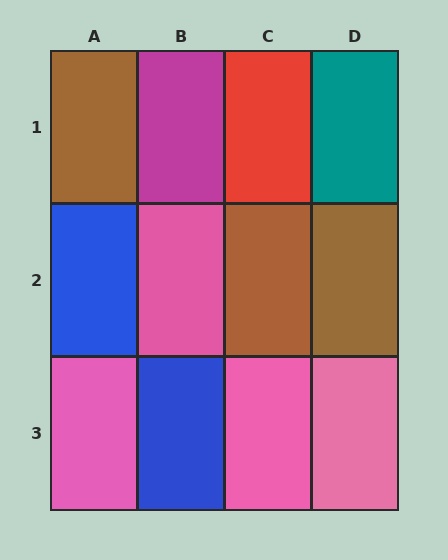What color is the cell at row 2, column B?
Pink.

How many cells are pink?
4 cells are pink.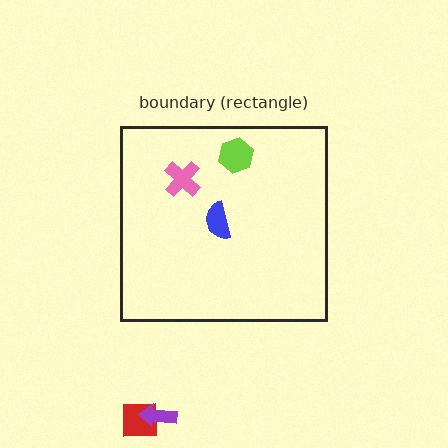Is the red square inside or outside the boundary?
Outside.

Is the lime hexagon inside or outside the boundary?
Inside.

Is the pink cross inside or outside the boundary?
Inside.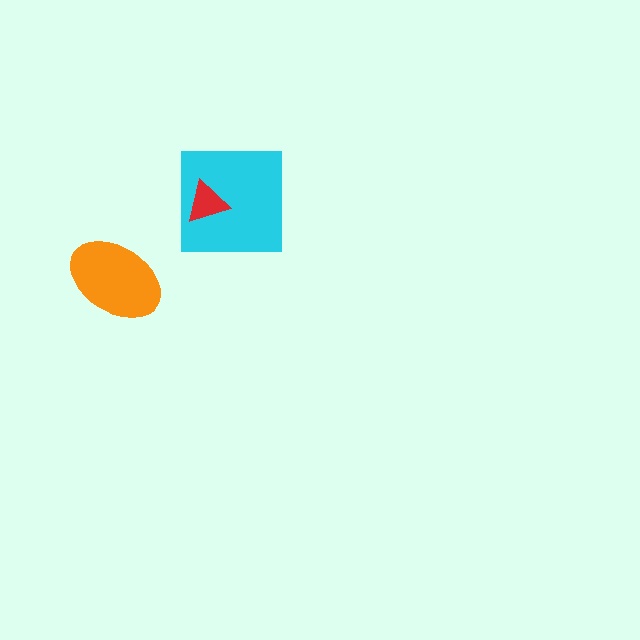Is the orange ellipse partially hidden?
No, no other shape covers it.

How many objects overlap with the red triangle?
1 object overlaps with the red triangle.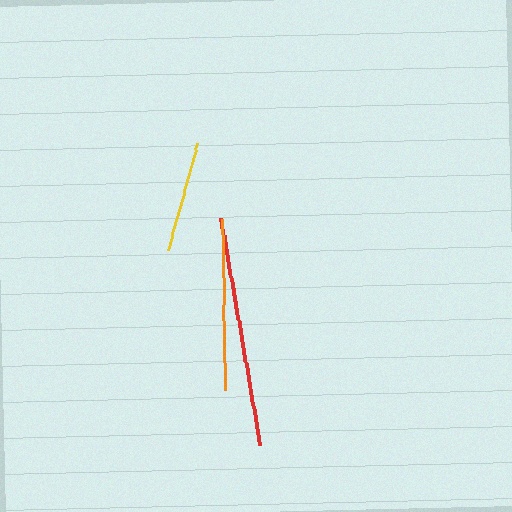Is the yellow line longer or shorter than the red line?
The red line is longer than the yellow line.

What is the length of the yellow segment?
The yellow segment is approximately 111 pixels long.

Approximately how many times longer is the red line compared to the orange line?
The red line is approximately 1.3 times the length of the orange line.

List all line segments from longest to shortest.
From longest to shortest: red, orange, yellow.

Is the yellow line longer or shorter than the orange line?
The orange line is longer than the yellow line.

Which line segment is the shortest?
The yellow line is the shortest at approximately 111 pixels.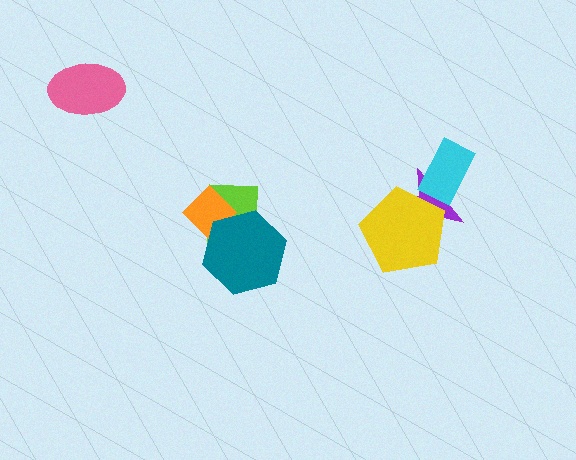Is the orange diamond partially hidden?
Yes, it is partially covered by another shape.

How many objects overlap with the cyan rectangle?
1 object overlaps with the cyan rectangle.